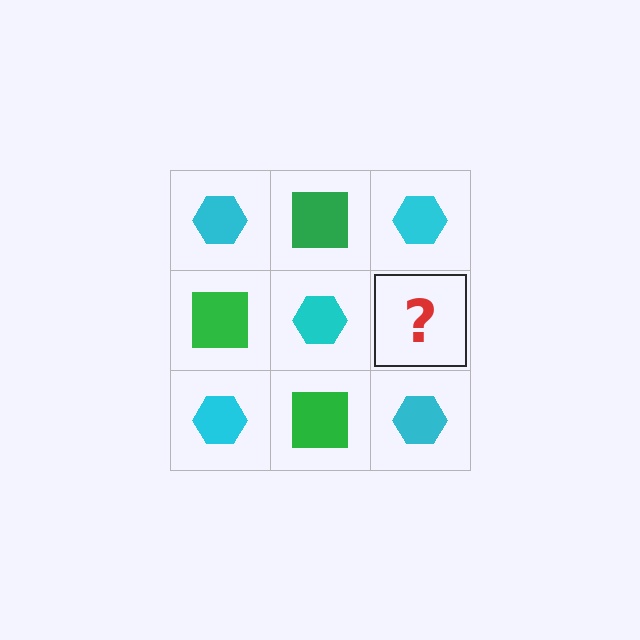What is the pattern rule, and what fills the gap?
The rule is that it alternates cyan hexagon and green square in a checkerboard pattern. The gap should be filled with a green square.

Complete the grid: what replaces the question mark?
The question mark should be replaced with a green square.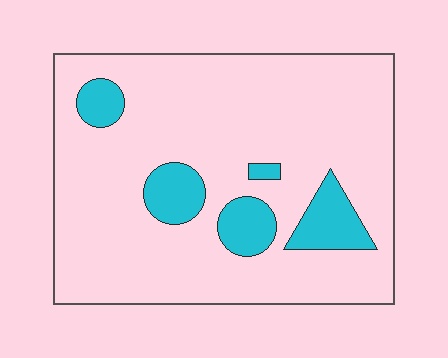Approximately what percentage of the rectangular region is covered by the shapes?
Approximately 15%.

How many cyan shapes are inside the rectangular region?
5.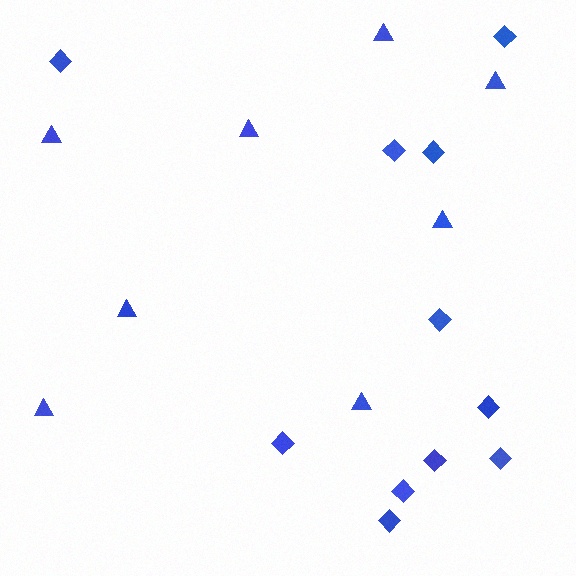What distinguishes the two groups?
There are 2 groups: one group of diamonds (11) and one group of triangles (8).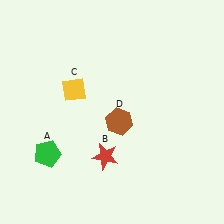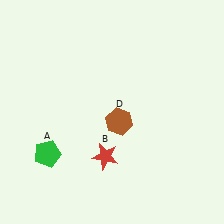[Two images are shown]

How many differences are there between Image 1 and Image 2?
There is 1 difference between the two images.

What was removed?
The yellow diamond (C) was removed in Image 2.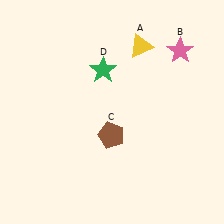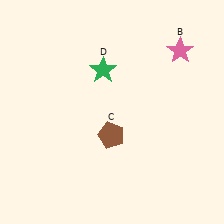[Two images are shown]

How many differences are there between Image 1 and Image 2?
There is 1 difference between the two images.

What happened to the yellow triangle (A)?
The yellow triangle (A) was removed in Image 2. It was in the top-right area of Image 1.